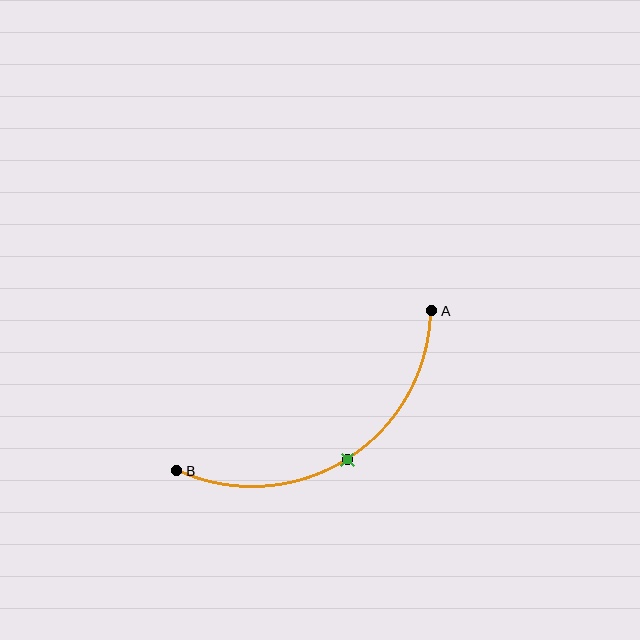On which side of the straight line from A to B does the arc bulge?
The arc bulges below the straight line connecting A and B.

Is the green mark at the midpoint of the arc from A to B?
Yes. The green mark lies on the arc at equal arc-length from both A and B — it is the arc midpoint.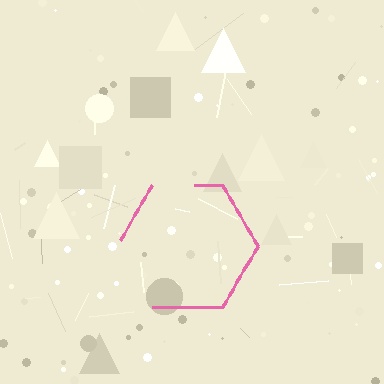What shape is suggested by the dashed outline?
The dashed outline suggests a hexagon.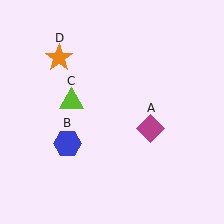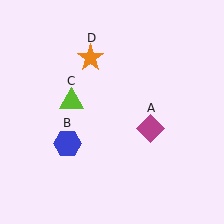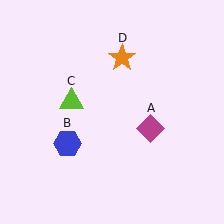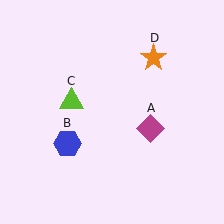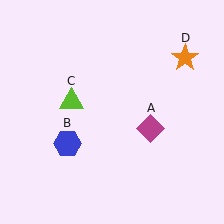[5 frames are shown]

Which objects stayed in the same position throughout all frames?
Magenta diamond (object A) and blue hexagon (object B) and lime triangle (object C) remained stationary.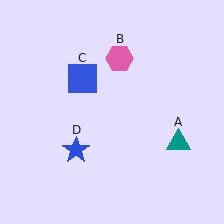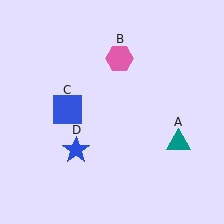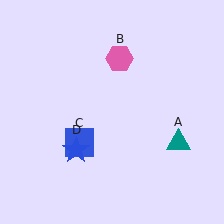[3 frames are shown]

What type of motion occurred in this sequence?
The blue square (object C) rotated counterclockwise around the center of the scene.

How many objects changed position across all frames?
1 object changed position: blue square (object C).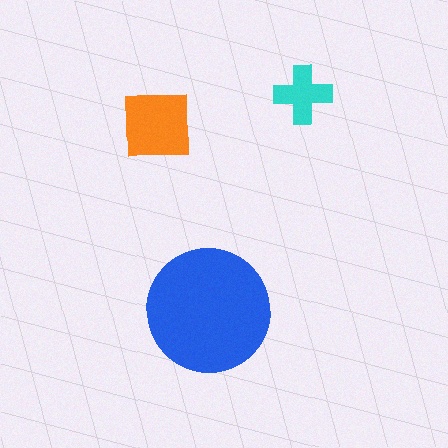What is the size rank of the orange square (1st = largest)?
2nd.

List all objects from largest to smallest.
The blue circle, the orange square, the cyan cross.